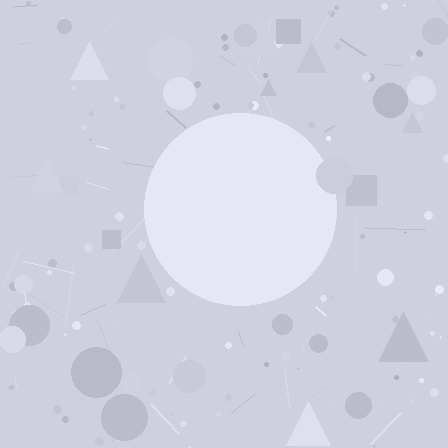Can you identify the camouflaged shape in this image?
The camouflaged shape is a circle.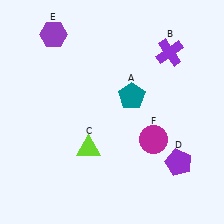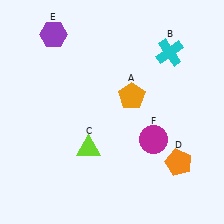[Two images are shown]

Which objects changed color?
A changed from teal to orange. B changed from purple to cyan. D changed from purple to orange.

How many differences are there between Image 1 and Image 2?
There are 3 differences between the two images.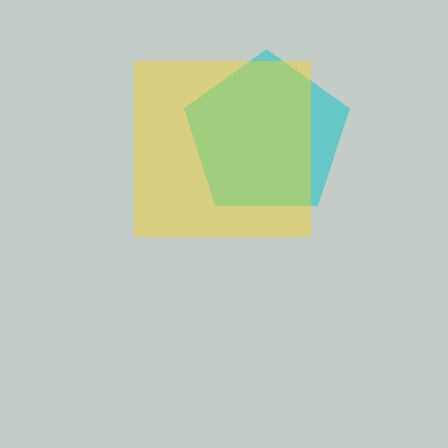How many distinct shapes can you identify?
There are 2 distinct shapes: a cyan pentagon, a yellow square.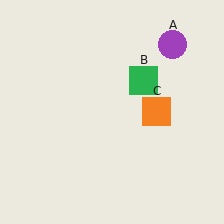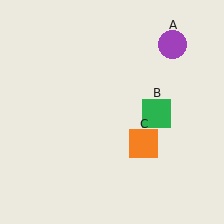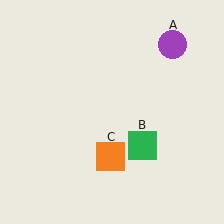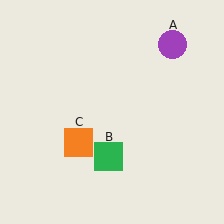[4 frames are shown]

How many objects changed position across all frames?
2 objects changed position: green square (object B), orange square (object C).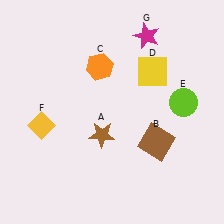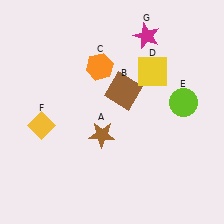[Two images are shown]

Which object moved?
The brown square (B) moved up.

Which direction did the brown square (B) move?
The brown square (B) moved up.